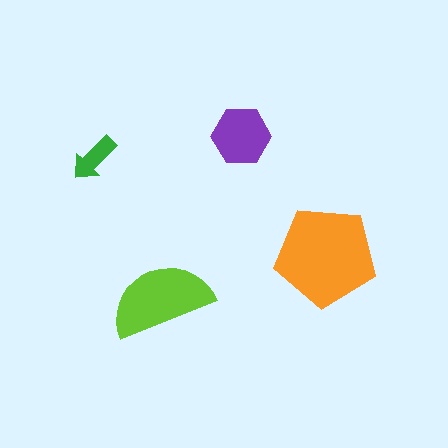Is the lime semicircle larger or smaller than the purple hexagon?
Larger.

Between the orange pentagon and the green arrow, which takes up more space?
The orange pentagon.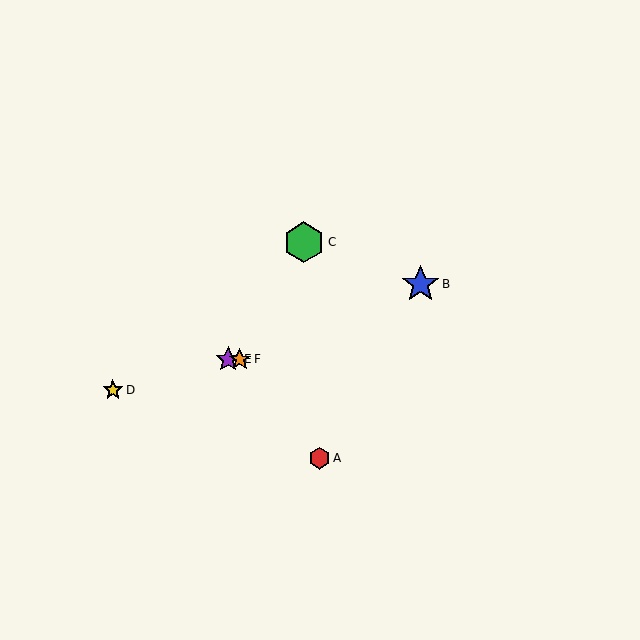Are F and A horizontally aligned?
No, F is at y≈359 and A is at y≈458.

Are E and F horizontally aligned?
Yes, both are at y≈359.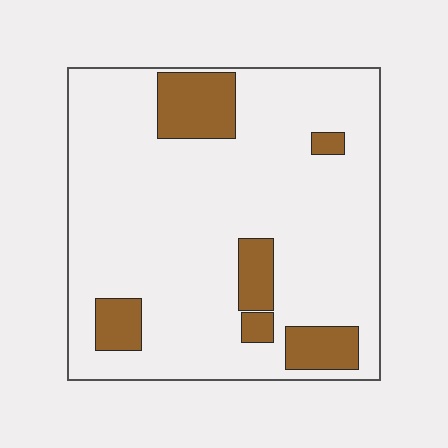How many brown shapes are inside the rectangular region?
6.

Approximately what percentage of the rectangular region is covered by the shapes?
Approximately 15%.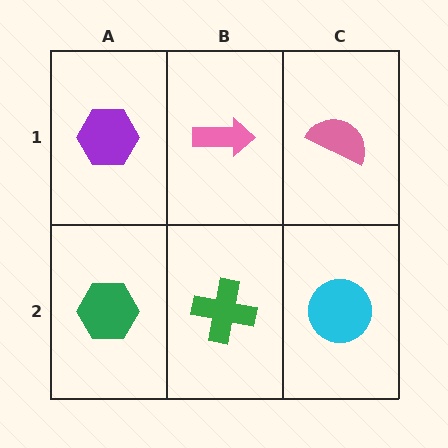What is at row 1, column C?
A pink semicircle.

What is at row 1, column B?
A pink arrow.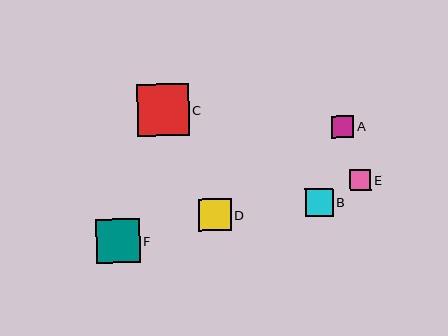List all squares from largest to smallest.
From largest to smallest: C, F, D, B, A, E.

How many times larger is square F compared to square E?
Square F is approximately 2.1 times the size of square E.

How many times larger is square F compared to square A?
Square F is approximately 1.9 times the size of square A.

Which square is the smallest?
Square E is the smallest with a size of approximately 21 pixels.